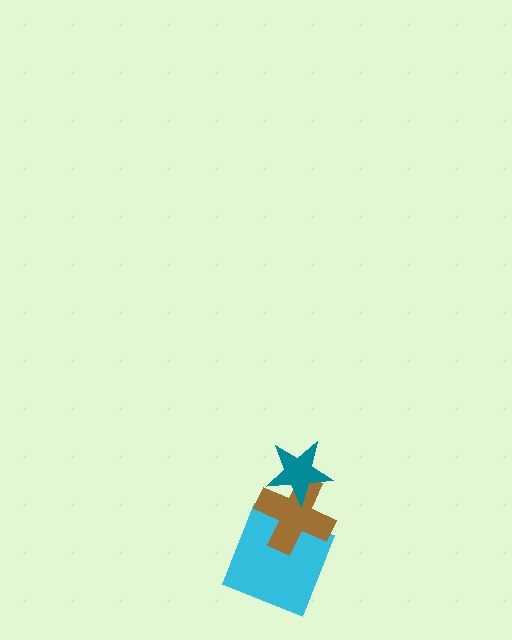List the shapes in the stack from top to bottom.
From top to bottom: the teal star, the brown cross, the cyan square.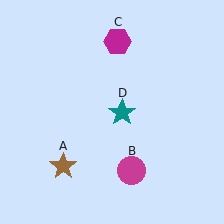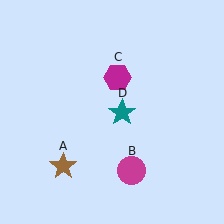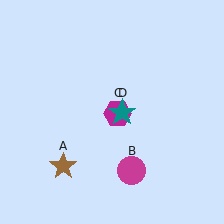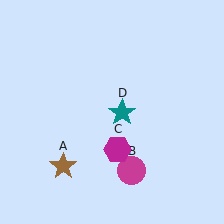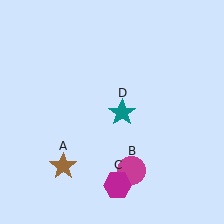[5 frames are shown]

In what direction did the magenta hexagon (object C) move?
The magenta hexagon (object C) moved down.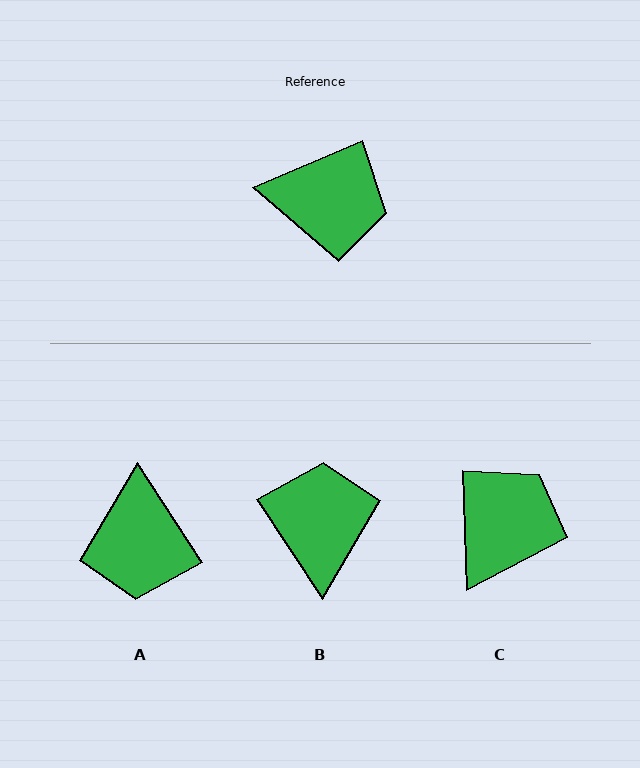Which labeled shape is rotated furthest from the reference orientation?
B, about 101 degrees away.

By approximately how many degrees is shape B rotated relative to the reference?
Approximately 101 degrees counter-clockwise.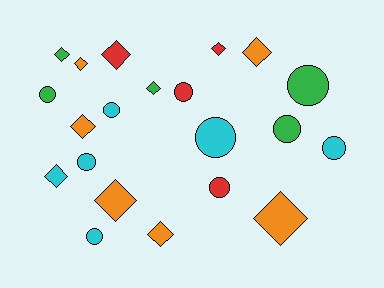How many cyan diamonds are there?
There is 1 cyan diamond.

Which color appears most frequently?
Cyan, with 6 objects.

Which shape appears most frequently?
Diamond, with 11 objects.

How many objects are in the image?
There are 21 objects.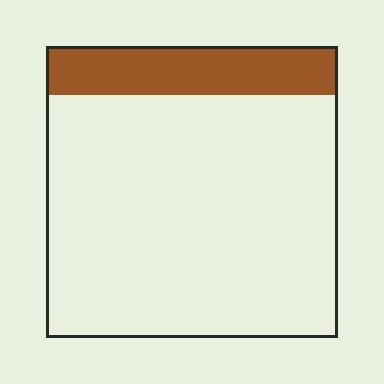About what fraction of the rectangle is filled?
About one sixth (1/6).